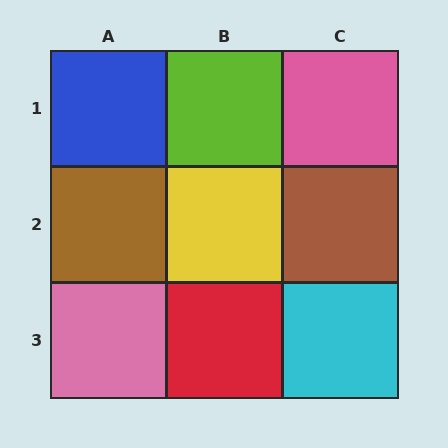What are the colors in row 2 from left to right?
Brown, yellow, brown.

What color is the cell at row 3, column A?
Pink.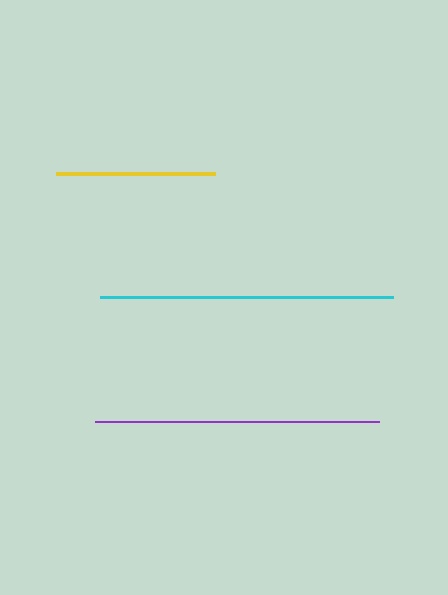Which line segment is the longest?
The cyan line is the longest at approximately 293 pixels.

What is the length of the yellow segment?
The yellow segment is approximately 159 pixels long.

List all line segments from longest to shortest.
From longest to shortest: cyan, purple, yellow.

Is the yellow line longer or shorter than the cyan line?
The cyan line is longer than the yellow line.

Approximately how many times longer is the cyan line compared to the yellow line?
The cyan line is approximately 1.8 times the length of the yellow line.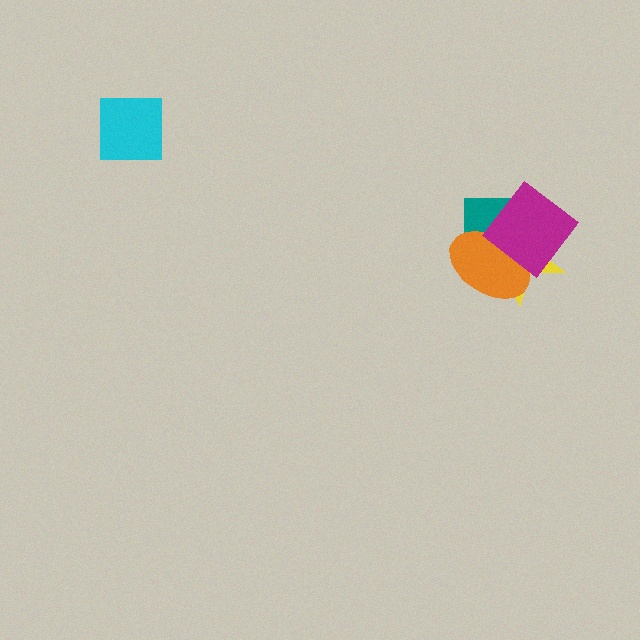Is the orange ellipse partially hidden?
Yes, it is partially covered by another shape.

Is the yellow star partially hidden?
Yes, it is partially covered by another shape.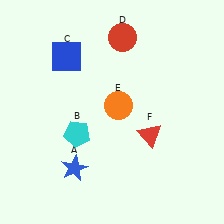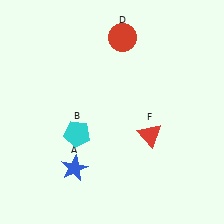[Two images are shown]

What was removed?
The blue square (C), the orange circle (E) were removed in Image 2.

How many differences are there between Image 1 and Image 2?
There are 2 differences between the two images.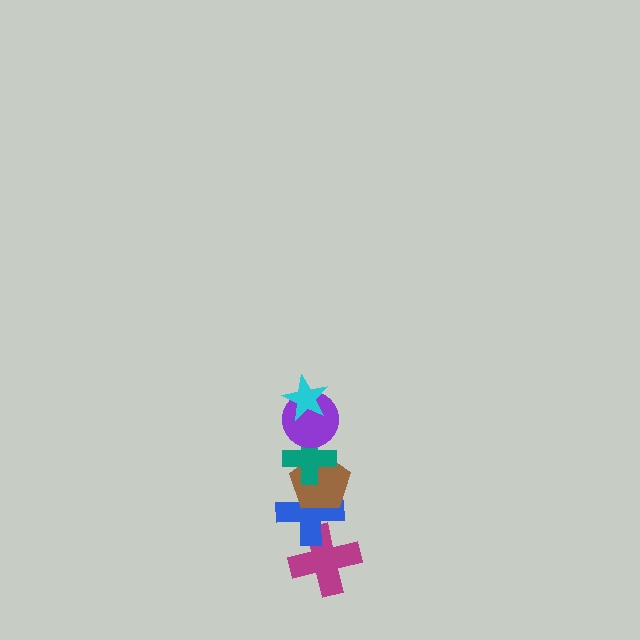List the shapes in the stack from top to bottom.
From top to bottom: the cyan star, the purple circle, the teal cross, the brown pentagon, the blue cross, the magenta cross.